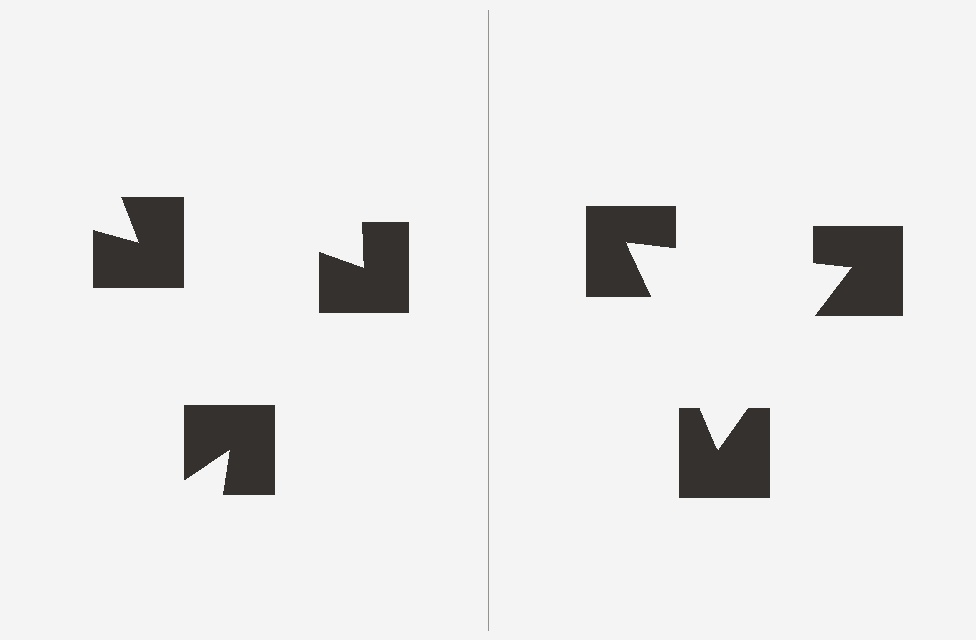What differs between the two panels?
The notched squares are positioned identically on both sides; only the wedge orientations differ. On the right they align to a triangle; on the left they are misaligned.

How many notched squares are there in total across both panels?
6 — 3 on each side.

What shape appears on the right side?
An illusory triangle.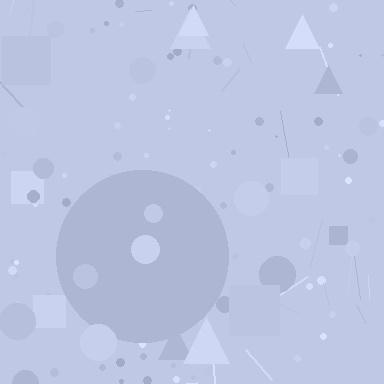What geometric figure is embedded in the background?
A circle is embedded in the background.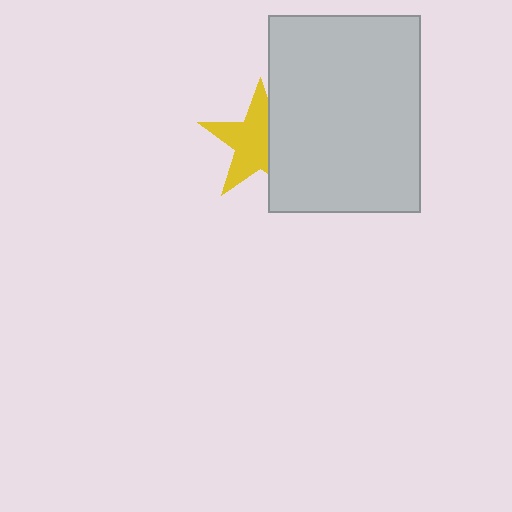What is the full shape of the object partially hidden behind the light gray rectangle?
The partially hidden object is a yellow star.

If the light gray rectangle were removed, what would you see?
You would see the complete yellow star.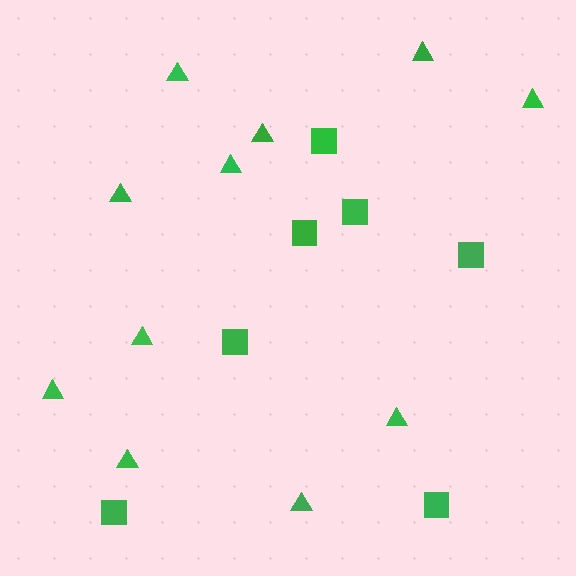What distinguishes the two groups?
There are 2 groups: one group of triangles (11) and one group of squares (7).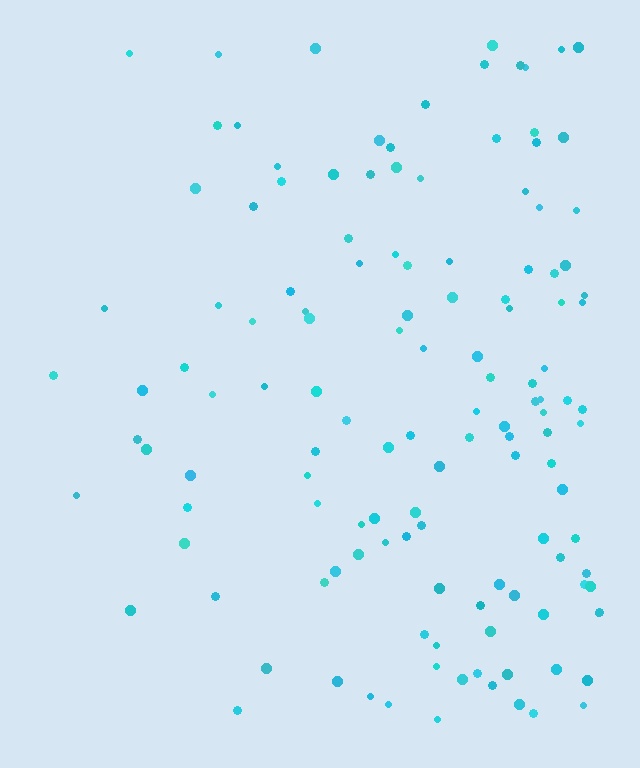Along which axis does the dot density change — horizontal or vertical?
Horizontal.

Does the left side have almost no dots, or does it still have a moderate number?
Still a moderate number, just noticeably fewer than the right.